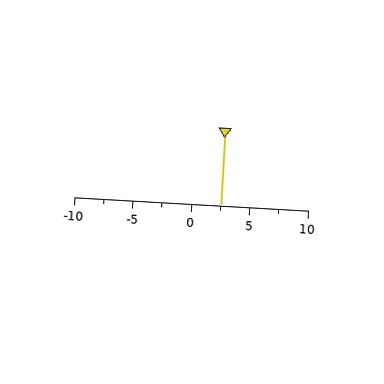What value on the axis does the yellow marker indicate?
The marker indicates approximately 2.5.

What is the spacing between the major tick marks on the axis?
The major ticks are spaced 5 apart.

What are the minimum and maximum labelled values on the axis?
The axis runs from -10 to 10.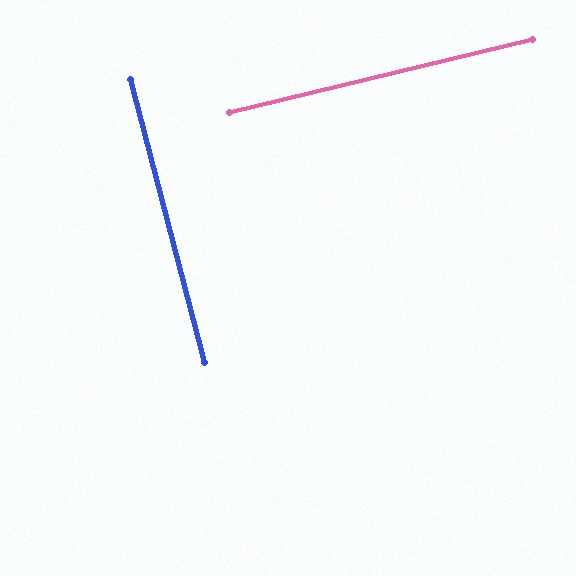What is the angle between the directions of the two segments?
Approximately 89 degrees.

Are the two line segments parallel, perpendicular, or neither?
Perpendicular — they meet at approximately 89°.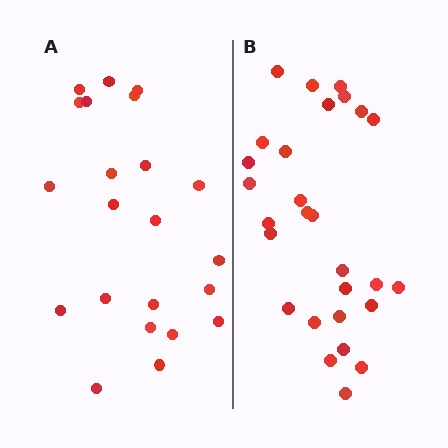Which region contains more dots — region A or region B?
Region B (the right region) has more dots.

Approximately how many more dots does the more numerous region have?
Region B has about 6 more dots than region A.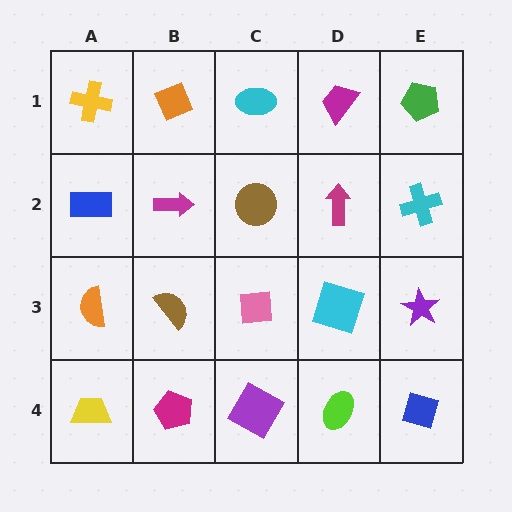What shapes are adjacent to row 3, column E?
A cyan cross (row 2, column E), a blue diamond (row 4, column E), a cyan square (row 3, column D).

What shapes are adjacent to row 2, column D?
A magenta trapezoid (row 1, column D), a cyan square (row 3, column D), a brown circle (row 2, column C), a cyan cross (row 2, column E).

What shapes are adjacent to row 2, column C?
A cyan ellipse (row 1, column C), a pink square (row 3, column C), a magenta arrow (row 2, column B), a magenta arrow (row 2, column D).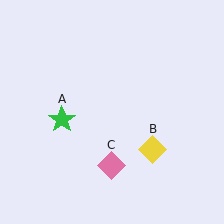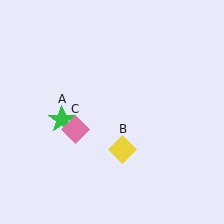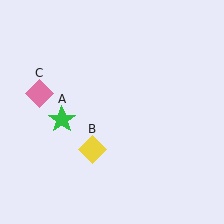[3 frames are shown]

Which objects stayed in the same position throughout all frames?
Green star (object A) remained stationary.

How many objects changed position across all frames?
2 objects changed position: yellow diamond (object B), pink diamond (object C).